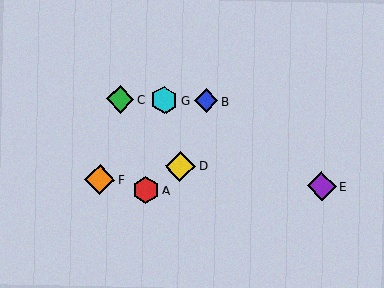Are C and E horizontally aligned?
No, C is at y≈99 and E is at y≈186.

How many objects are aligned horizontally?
3 objects (B, C, G) are aligned horizontally.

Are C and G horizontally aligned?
Yes, both are at y≈99.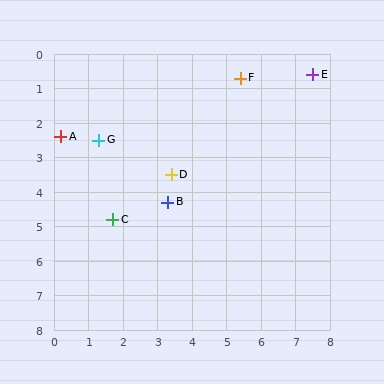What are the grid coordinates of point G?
Point G is at approximately (1.3, 2.5).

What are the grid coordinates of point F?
Point F is at approximately (5.4, 0.7).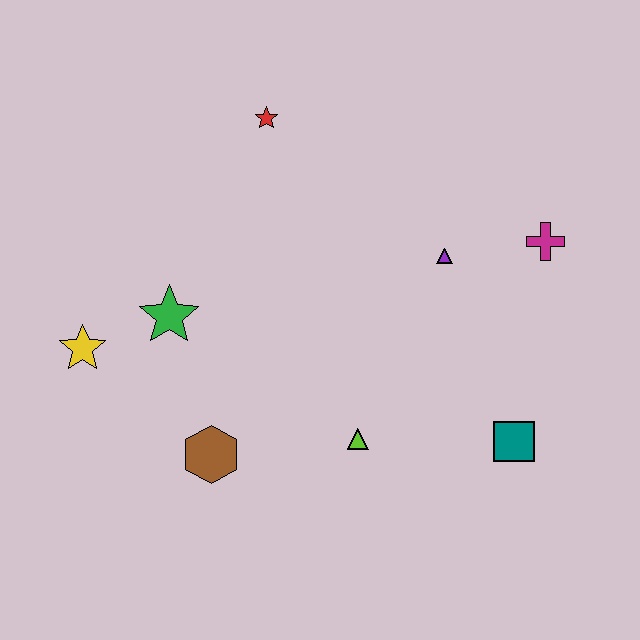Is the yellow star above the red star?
No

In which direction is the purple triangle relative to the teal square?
The purple triangle is above the teal square.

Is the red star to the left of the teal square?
Yes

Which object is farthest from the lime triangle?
The red star is farthest from the lime triangle.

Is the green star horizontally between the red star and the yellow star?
Yes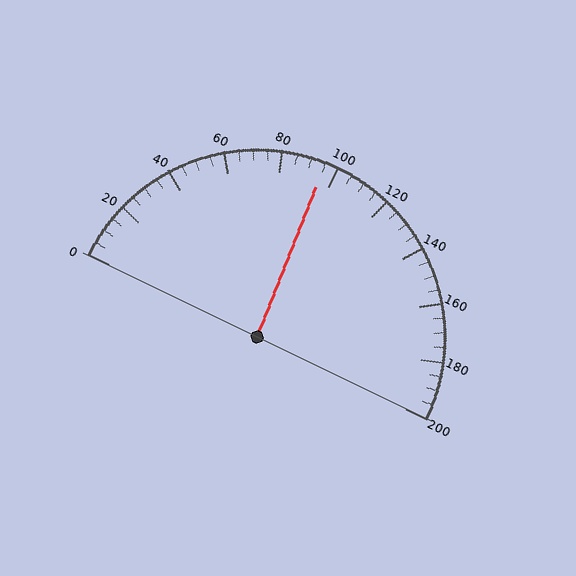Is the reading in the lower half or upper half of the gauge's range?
The reading is in the lower half of the range (0 to 200).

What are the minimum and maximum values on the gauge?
The gauge ranges from 0 to 200.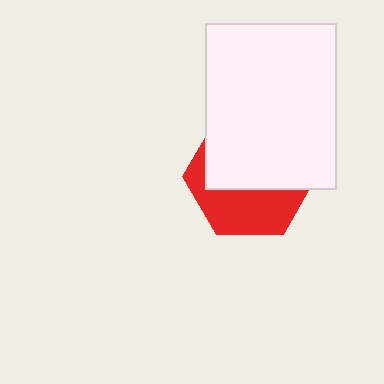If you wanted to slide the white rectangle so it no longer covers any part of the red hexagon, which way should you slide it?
Slide it up — that is the most direct way to separate the two shapes.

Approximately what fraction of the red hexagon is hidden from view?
Roughly 58% of the red hexagon is hidden behind the white rectangle.